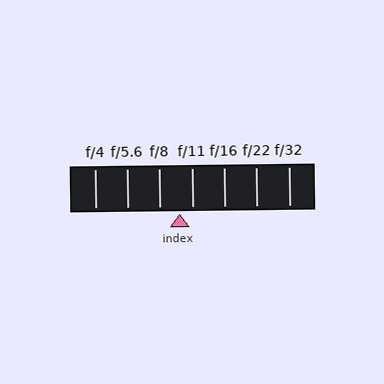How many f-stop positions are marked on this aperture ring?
There are 7 f-stop positions marked.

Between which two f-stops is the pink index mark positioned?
The index mark is between f/8 and f/11.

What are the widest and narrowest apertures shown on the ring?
The widest aperture shown is f/4 and the narrowest is f/32.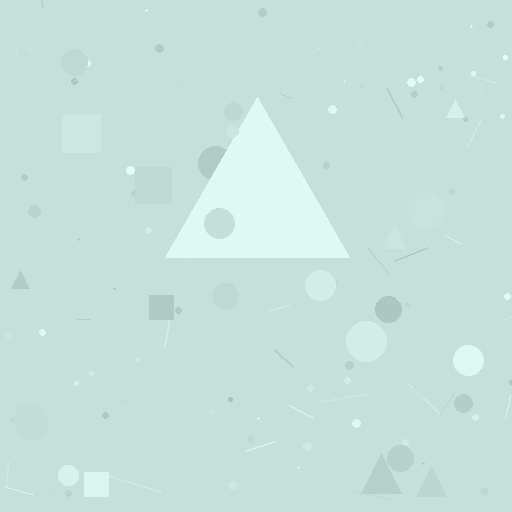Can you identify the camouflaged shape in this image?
The camouflaged shape is a triangle.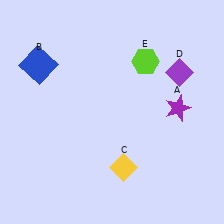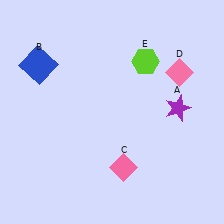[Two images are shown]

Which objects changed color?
C changed from yellow to pink. D changed from purple to pink.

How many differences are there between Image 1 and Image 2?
There are 2 differences between the two images.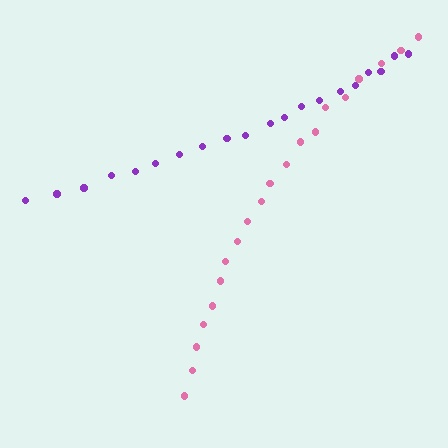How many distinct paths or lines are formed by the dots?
There are 2 distinct paths.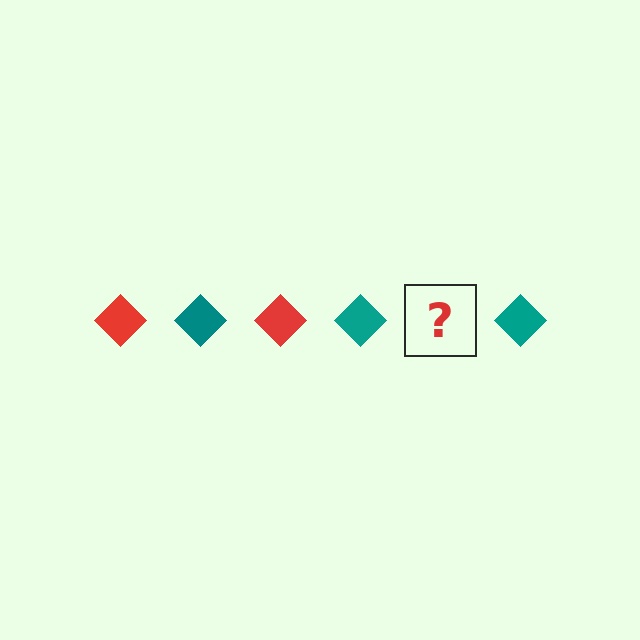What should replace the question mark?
The question mark should be replaced with a red diamond.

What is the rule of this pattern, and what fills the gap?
The rule is that the pattern cycles through red, teal diamonds. The gap should be filled with a red diamond.